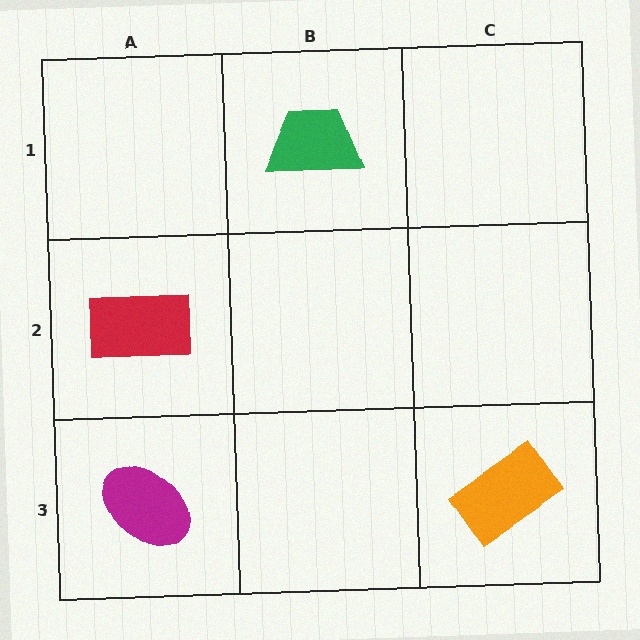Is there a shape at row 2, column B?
No, that cell is empty.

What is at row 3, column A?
A magenta ellipse.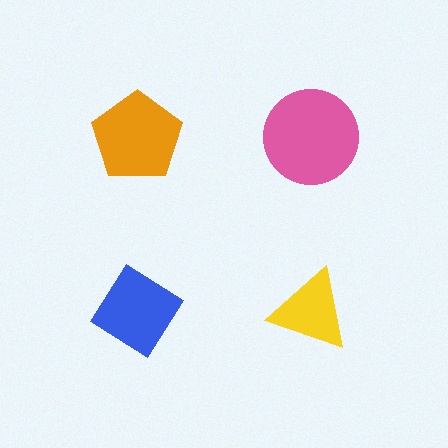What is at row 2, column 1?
A blue diamond.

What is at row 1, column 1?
An orange pentagon.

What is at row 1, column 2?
A pink circle.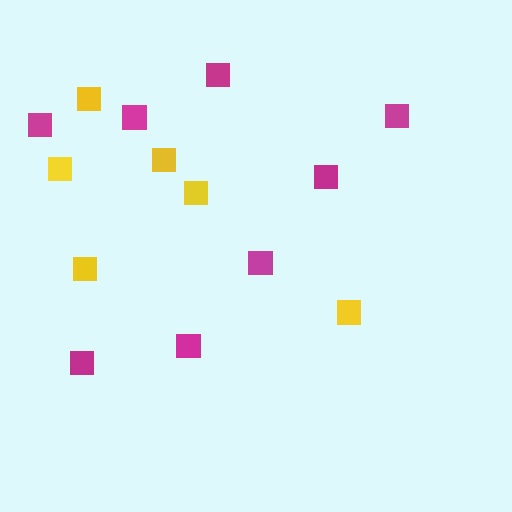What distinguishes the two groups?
There are 2 groups: one group of yellow squares (6) and one group of magenta squares (8).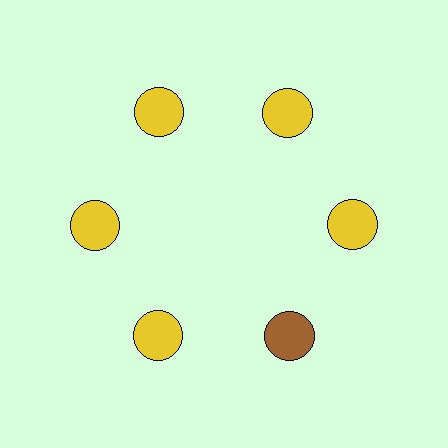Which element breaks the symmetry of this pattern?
The brown circle at roughly the 5 o'clock position breaks the symmetry. All other shapes are yellow circles.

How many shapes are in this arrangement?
There are 6 shapes arranged in a ring pattern.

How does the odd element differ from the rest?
It has a different color: brown instead of yellow.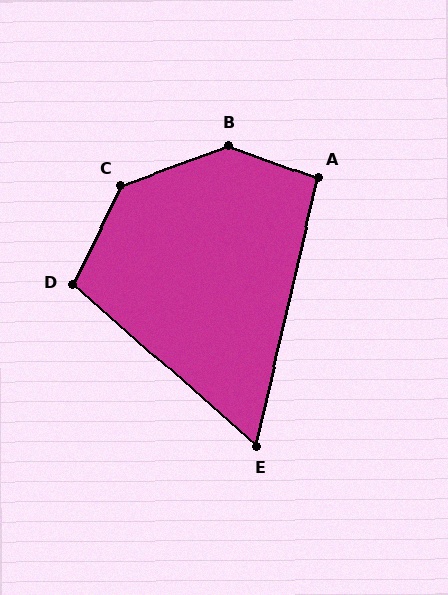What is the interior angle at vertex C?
Approximately 137 degrees (obtuse).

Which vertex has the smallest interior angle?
E, at approximately 62 degrees.